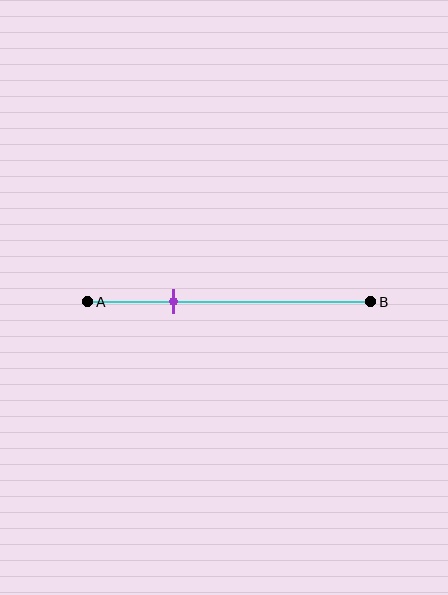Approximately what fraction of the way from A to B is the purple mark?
The purple mark is approximately 30% of the way from A to B.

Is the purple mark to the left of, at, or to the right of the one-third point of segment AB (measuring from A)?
The purple mark is approximately at the one-third point of segment AB.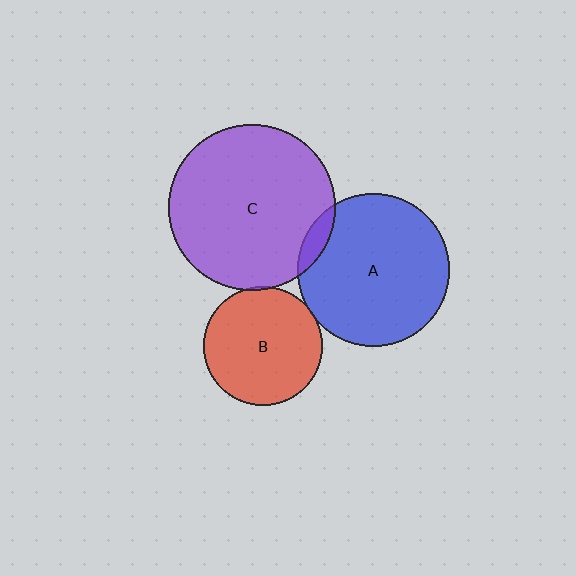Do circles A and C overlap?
Yes.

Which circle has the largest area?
Circle C (purple).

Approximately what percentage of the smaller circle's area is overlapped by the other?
Approximately 5%.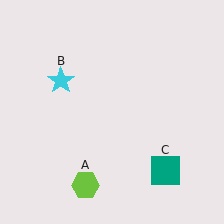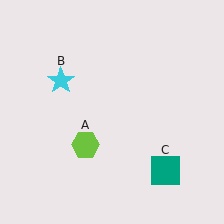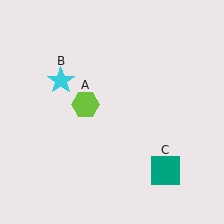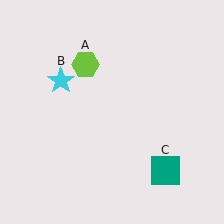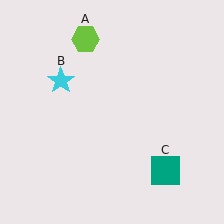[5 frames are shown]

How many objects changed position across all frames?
1 object changed position: lime hexagon (object A).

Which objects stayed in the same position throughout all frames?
Cyan star (object B) and teal square (object C) remained stationary.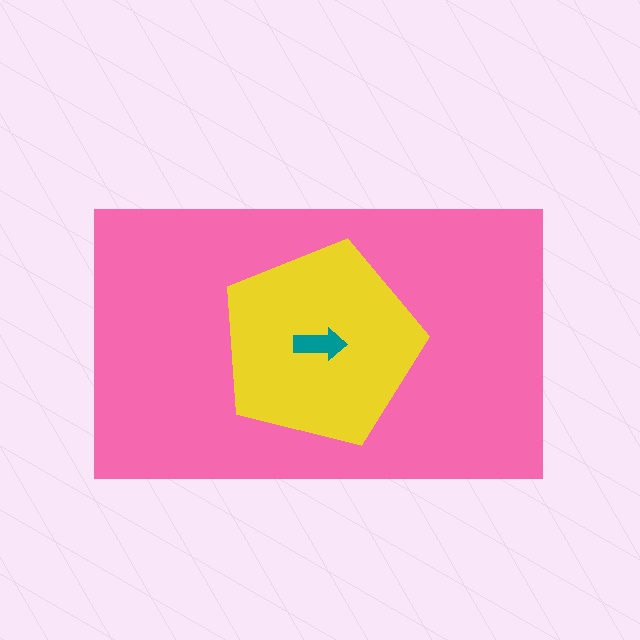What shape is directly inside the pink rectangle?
The yellow pentagon.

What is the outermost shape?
The pink rectangle.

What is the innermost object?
The teal arrow.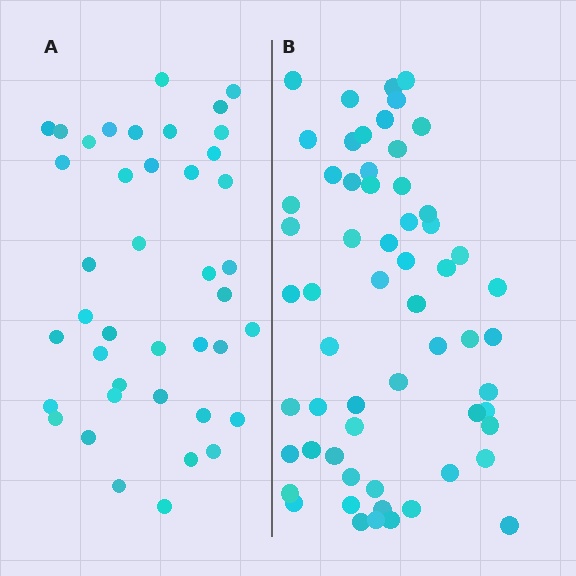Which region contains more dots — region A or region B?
Region B (the right region) has more dots.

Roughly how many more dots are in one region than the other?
Region B has approximately 20 more dots than region A.